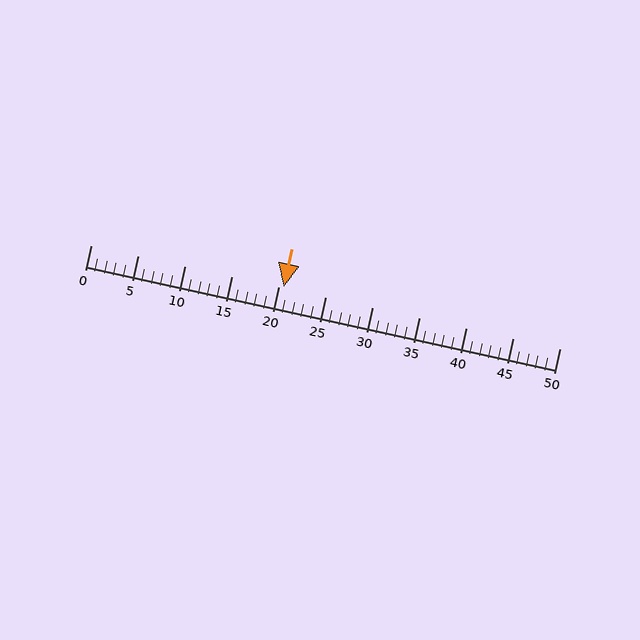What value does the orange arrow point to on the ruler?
The orange arrow points to approximately 21.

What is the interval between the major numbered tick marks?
The major tick marks are spaced 5 units apart.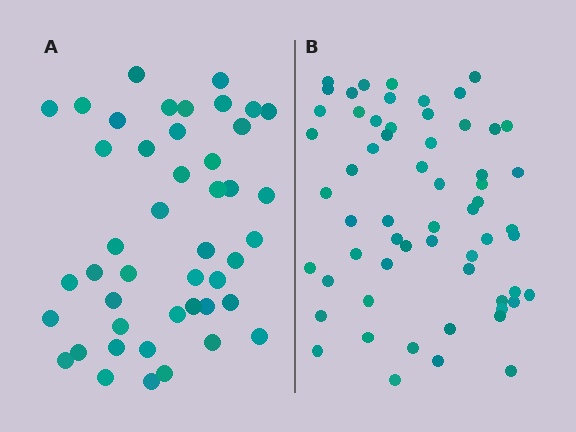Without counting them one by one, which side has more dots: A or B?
Region B (the right region) has more dots.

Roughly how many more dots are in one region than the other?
Region B has approximately 15 more dots than region A.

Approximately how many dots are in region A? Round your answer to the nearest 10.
About 40 dots. (The exact count is 45, which rounds to 40.)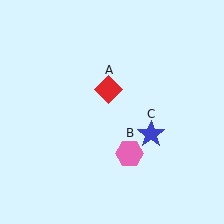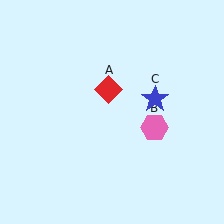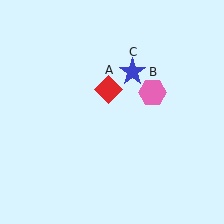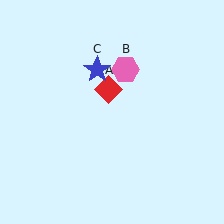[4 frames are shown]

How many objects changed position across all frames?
2 objects changed position: pink hexagon (object B), blue star (object C).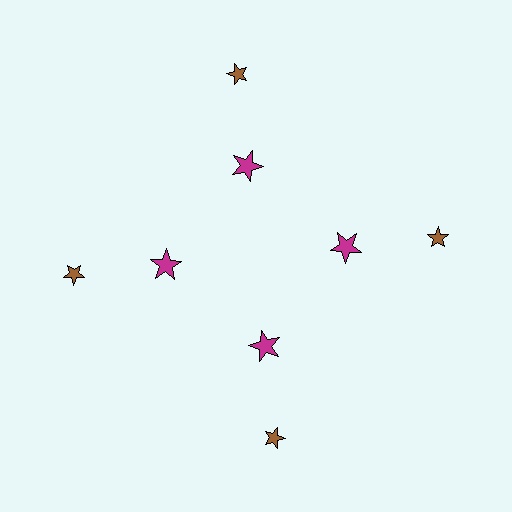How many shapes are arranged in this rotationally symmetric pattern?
There are 8 shapes, arranged in 4 groups of 2.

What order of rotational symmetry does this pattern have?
This pattern has 4-fold rotational symmetry.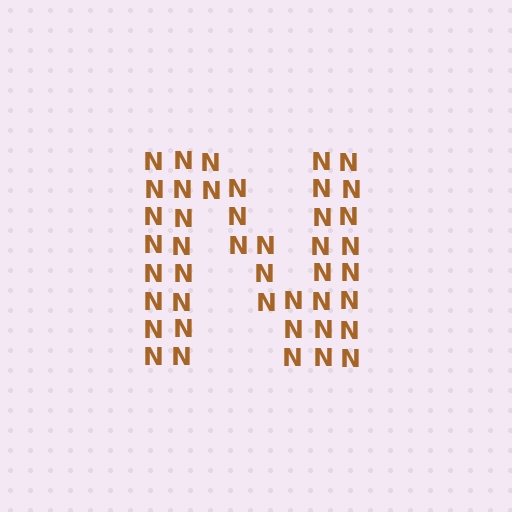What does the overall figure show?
The overall figure shows the letter N.